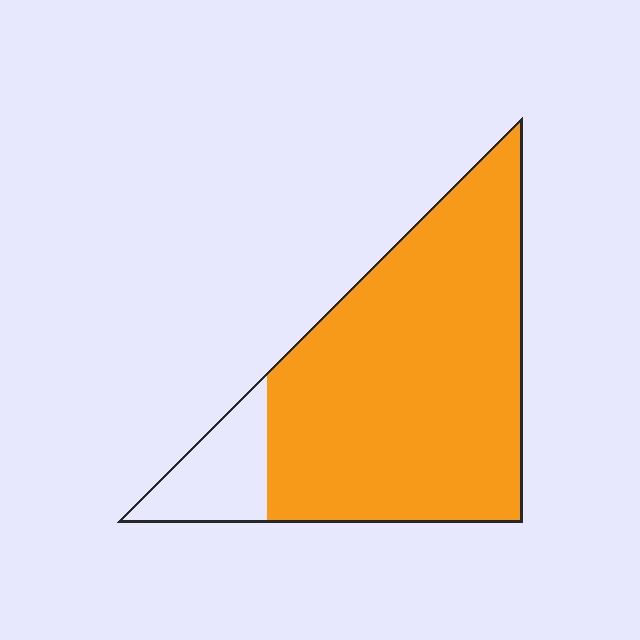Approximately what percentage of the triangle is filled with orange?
Approximately 85%.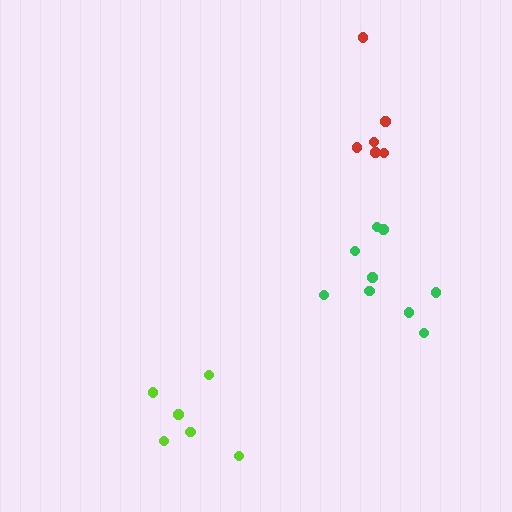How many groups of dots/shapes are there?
There are 3 groups.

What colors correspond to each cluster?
The clusters are colored: green, lime, red.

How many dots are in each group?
Group 1: 9 dots, Group 2: 6 dots, Group 3: 6 dots (21 total).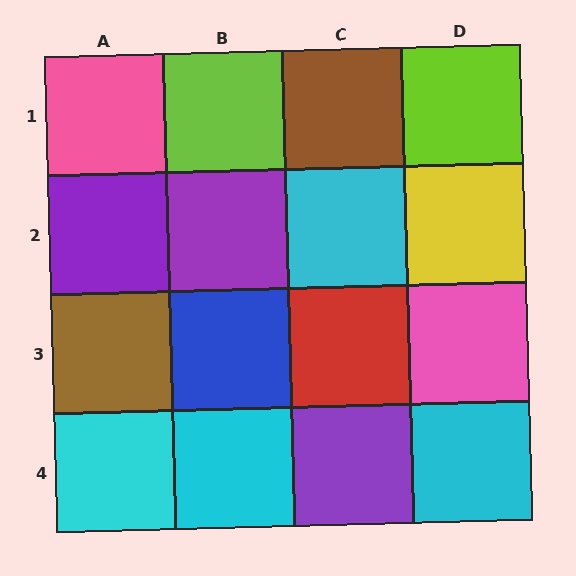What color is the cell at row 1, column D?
Lime.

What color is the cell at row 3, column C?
Red.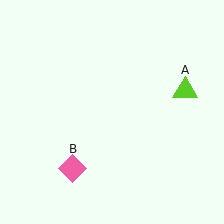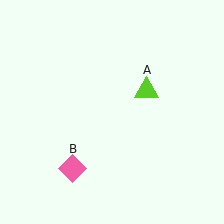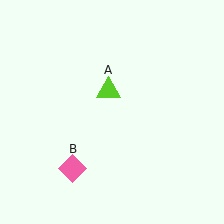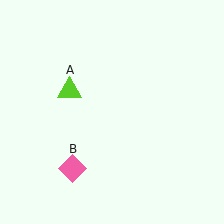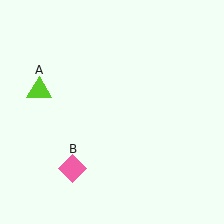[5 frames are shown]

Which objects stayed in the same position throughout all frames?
Pink diamond (object B) remained stationary.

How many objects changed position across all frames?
1 object changed position: lime triangle (object A).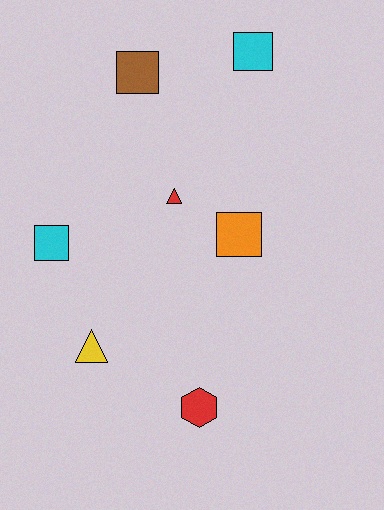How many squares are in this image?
There are 4 squares.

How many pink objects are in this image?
There are no pink objects.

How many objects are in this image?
There are 7 objects.